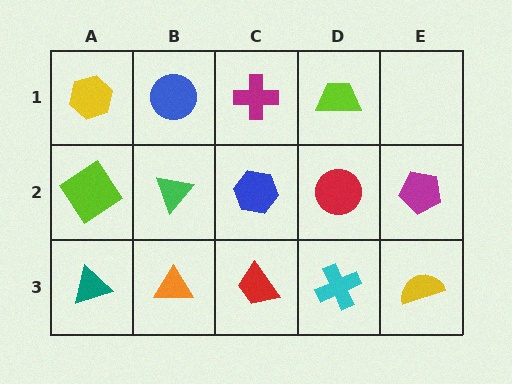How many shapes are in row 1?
4 shapes.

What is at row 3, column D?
A cyan cross.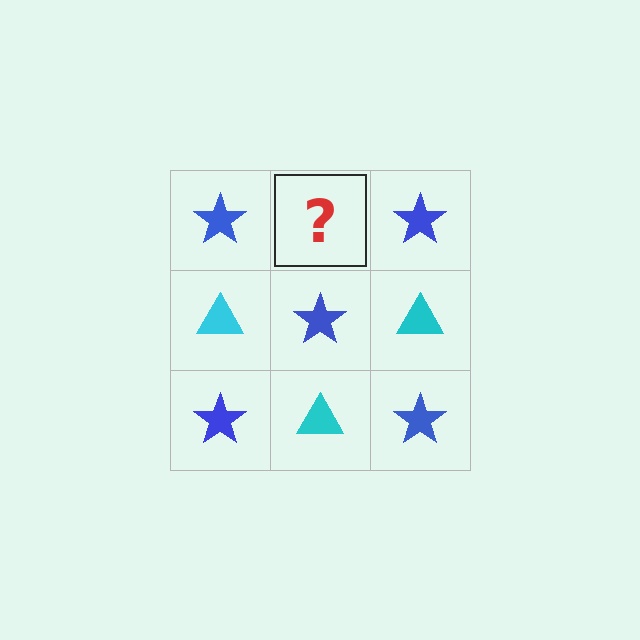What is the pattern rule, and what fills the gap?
The rule is that it alternates blue star and cyan triangle in a checkerboard pattern. The gap should be filled with a cyan triangle.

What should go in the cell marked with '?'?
The missing cell should contain a cyan triangle.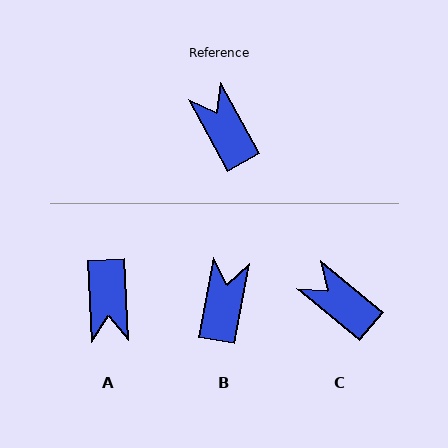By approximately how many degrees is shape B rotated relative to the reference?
Approximately 39 degrees clockwise.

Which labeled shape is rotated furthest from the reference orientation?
A, about 154 degrees away.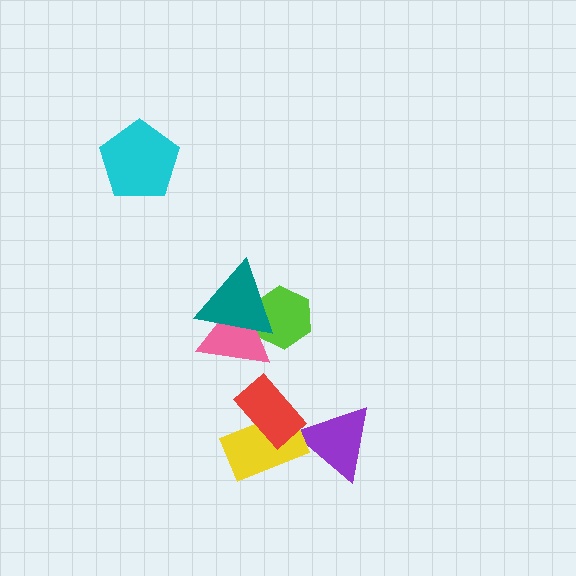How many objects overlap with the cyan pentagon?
0 objects overlap with the cyan pentagon.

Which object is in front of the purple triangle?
The yellow rectangle is in front of the purple triangle.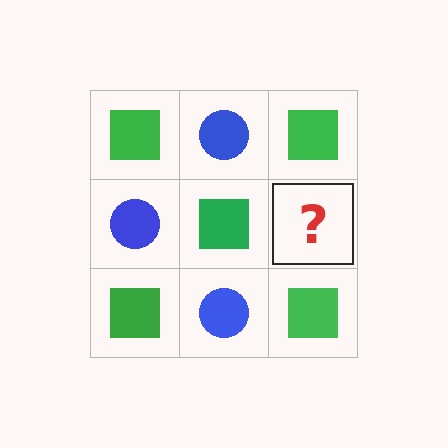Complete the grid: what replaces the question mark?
The question mark should be replaced with a blue circle.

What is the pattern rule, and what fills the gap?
The rule is that it alternates green square and blue circle in a checkerboard pattern. The gap should be filled with a blue circle.